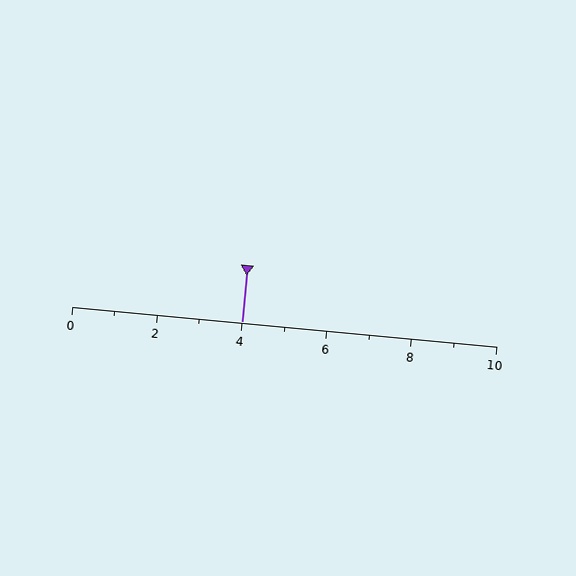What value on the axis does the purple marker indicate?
The marker indicates approximately 4.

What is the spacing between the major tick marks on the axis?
The major ticks are spaced 2 apart.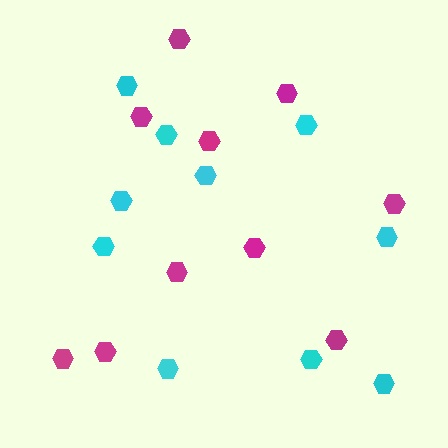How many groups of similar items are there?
There are 2 groups: one group of cyan hexagons (10) and one group of magenta hexagons (10).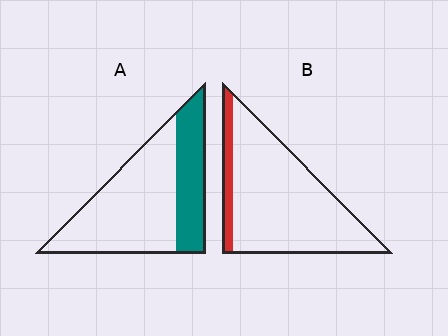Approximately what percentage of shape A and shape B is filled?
A is approximately 30% and B is approximately 10%.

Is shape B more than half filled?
No.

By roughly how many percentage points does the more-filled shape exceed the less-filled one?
By roughly 20 percentage points (A over B).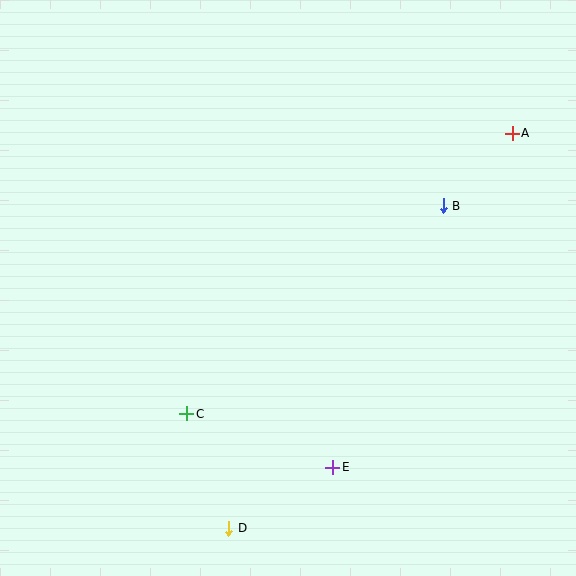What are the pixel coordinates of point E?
Point E is at (333, 467).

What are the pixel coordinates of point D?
Point D is at (229, 528).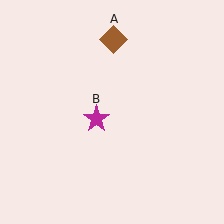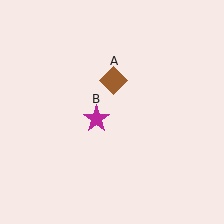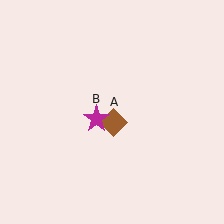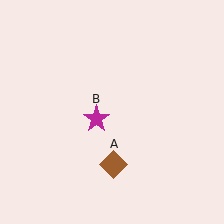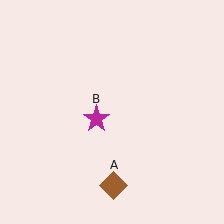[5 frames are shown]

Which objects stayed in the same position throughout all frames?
Magenta star (object B) remained stationary.